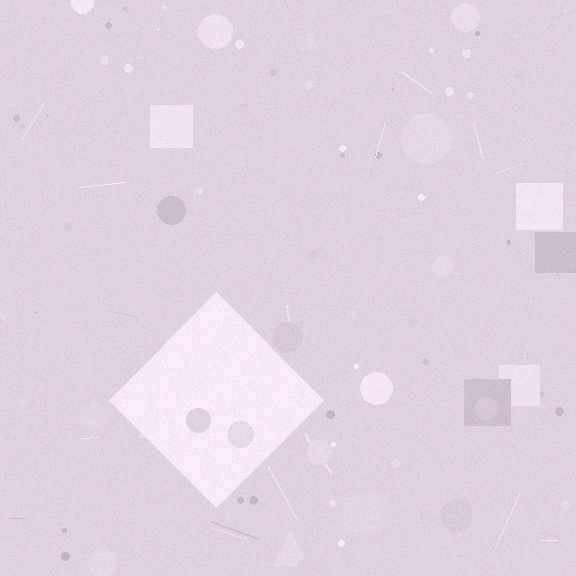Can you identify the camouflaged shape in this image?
The camouflaged shape is a diamond.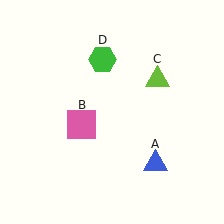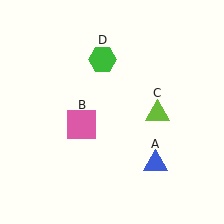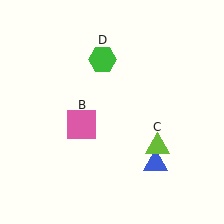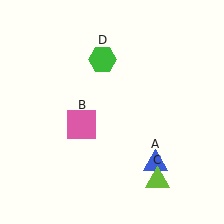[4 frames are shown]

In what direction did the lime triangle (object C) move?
The lime triangle (object C) moved down.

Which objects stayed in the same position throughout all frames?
Blue triangle (object A) and pink square (object B) and green hexagon (object D) remained stationary.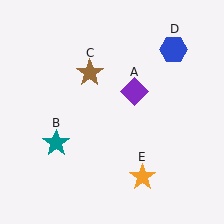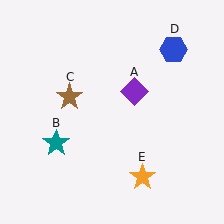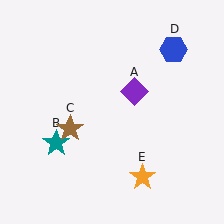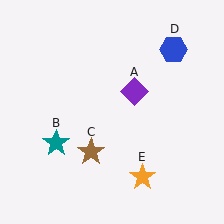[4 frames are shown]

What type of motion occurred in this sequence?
The brown star (object C) rotated counterclockwise around the center of the scene.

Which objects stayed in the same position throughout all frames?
Purple diamond (object A) and teal star (object B) and blue hexagon (object D) and orange star (object E) remained stationary.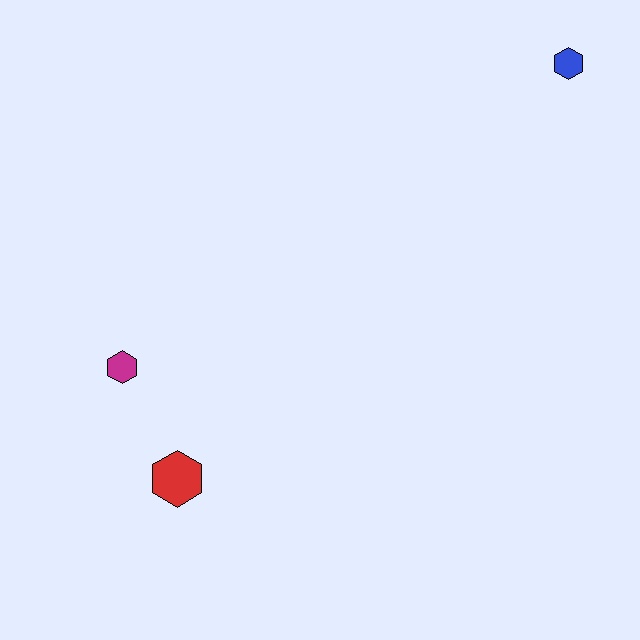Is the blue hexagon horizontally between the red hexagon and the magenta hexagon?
No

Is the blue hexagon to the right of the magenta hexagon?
Yes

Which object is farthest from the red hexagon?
The blue hexagon is farthest from the red hexagon.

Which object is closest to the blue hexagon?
The magenta hexagon is closest to the blue hexagon.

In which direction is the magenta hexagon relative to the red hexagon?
The magenta hexagon is above the red hexagon.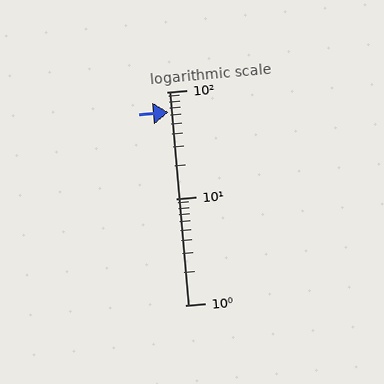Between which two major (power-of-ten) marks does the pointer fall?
The pointer is between 10 and 100.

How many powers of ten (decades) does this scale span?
The scale spans 2 decades, from 1 to 100.